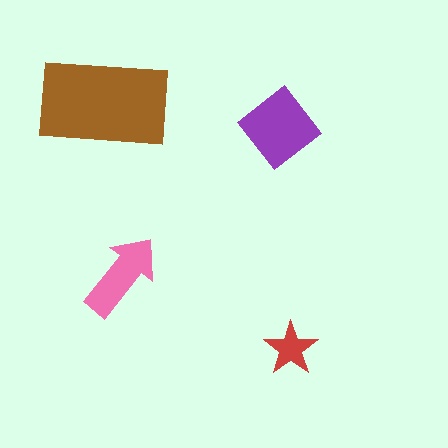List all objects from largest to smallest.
The brown rectangle, the purple diamond, the pink arrow, the red star.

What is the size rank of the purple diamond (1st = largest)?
2nd.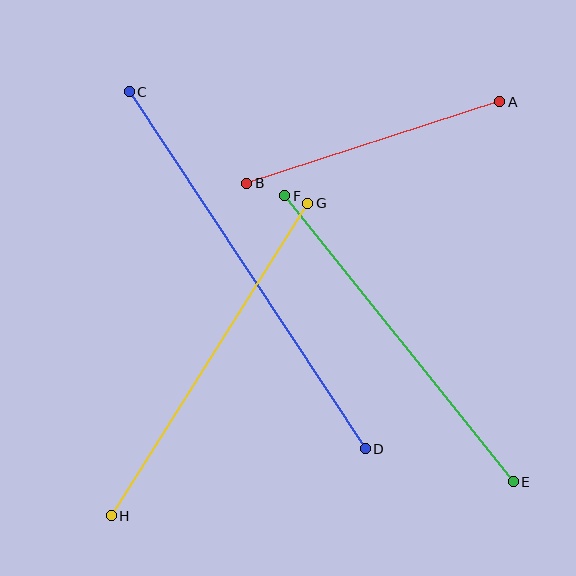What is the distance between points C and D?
The distance is approximately 428 pixels.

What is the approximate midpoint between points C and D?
The midpoint is at approximately (247, 270) pixels.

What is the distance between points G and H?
The distance is approximately 369 pixels.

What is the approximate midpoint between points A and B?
The midpoint is at approximately (373, 142) pixels.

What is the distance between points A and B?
The distance is approximately 266 pixels.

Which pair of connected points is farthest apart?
Points C and D are farthest apart.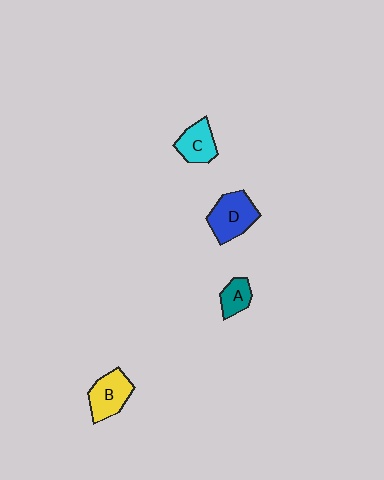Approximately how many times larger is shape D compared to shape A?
Approximately 1.9 times.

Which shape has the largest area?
Shape D (blue).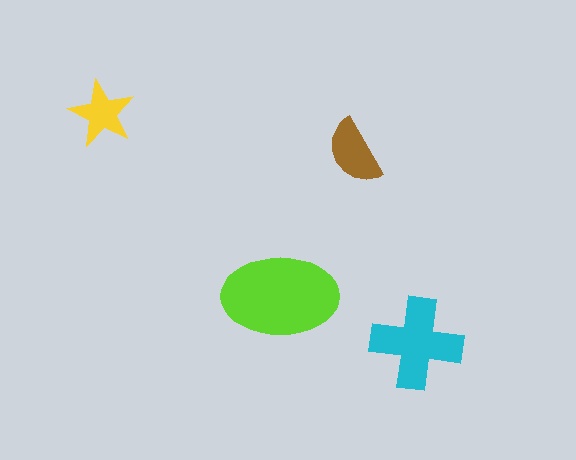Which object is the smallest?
The yellow star.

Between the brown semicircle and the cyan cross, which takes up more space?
The cyan cross.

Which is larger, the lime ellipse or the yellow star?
The lime ellipse.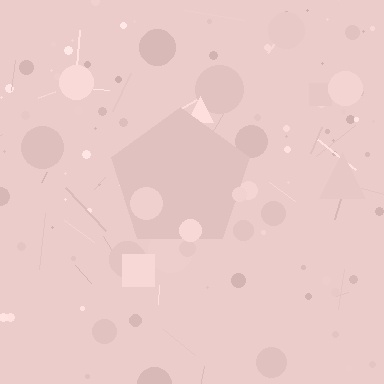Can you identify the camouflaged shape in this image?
The camouflaged shape is a pentagon.